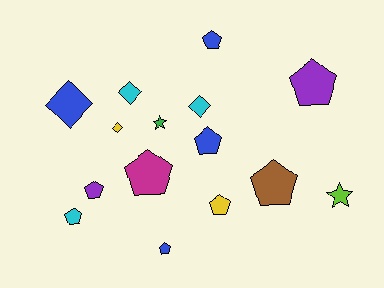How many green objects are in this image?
There is 1 green object.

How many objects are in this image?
There are 15 objects.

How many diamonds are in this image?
There are 4 diamonds.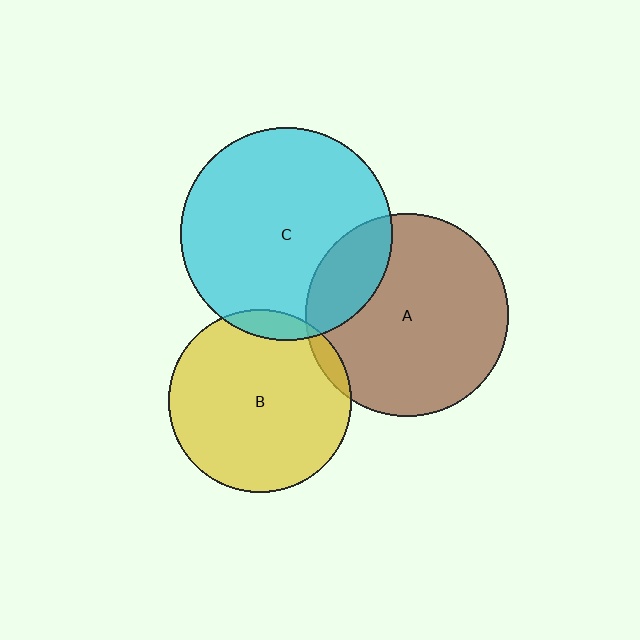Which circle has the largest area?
Circle C (cyan).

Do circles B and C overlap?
Yes.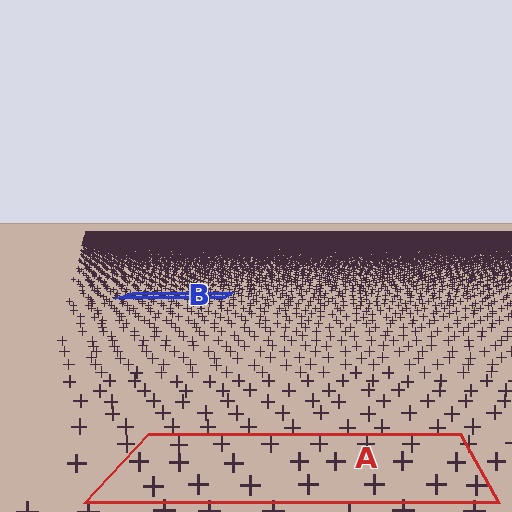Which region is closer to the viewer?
Region A is closer. The texture elements there are larger and more spread out.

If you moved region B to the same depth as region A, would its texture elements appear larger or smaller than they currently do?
They would appear larger. At a closer depth, the same texture elements are projected at a bigger on-screen size.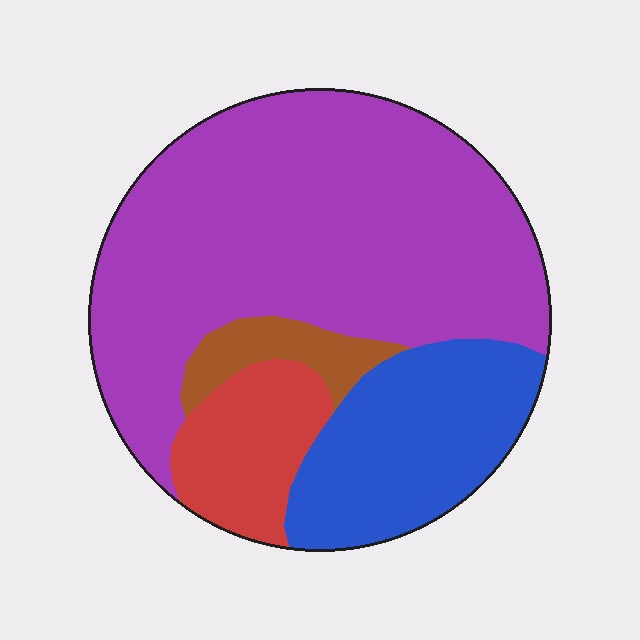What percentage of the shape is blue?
Blue takes up between a sixth and a third of the shape.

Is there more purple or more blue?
Purple.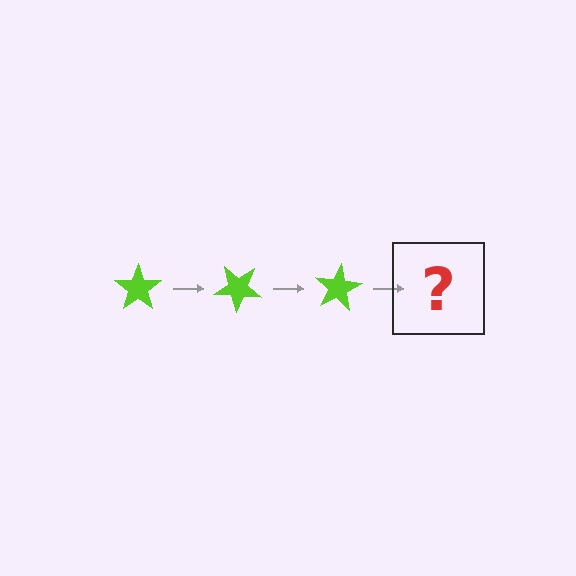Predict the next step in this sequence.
The next step is a lime star rotated 120 degrees.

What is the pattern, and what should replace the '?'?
The pattern is that the star rotates 40 degrees each step. The '?' should be a lime star rotated 120 degrees.